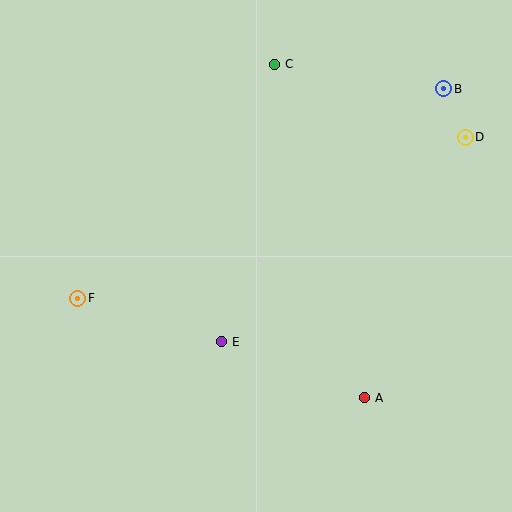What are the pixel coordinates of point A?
Point A is at (364, 398).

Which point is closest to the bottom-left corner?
Point F is closest to the bottom-left corner.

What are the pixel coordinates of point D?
Point D is at (465, 137).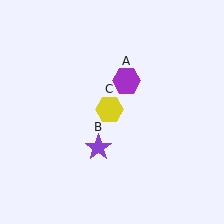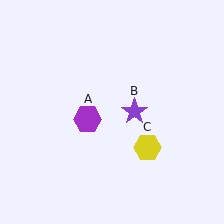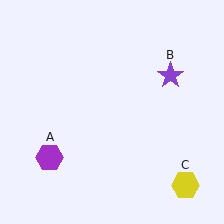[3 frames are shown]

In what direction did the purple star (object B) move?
The purple star (object B) moved up and to the right.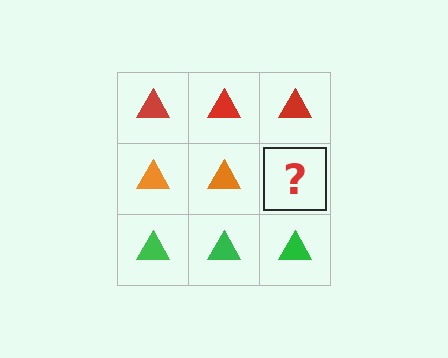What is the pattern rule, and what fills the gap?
The rule is that each row has a consistent color. The gap should be filled with an orange triangle.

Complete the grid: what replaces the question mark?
The question mark should be replaced with an orange triangle.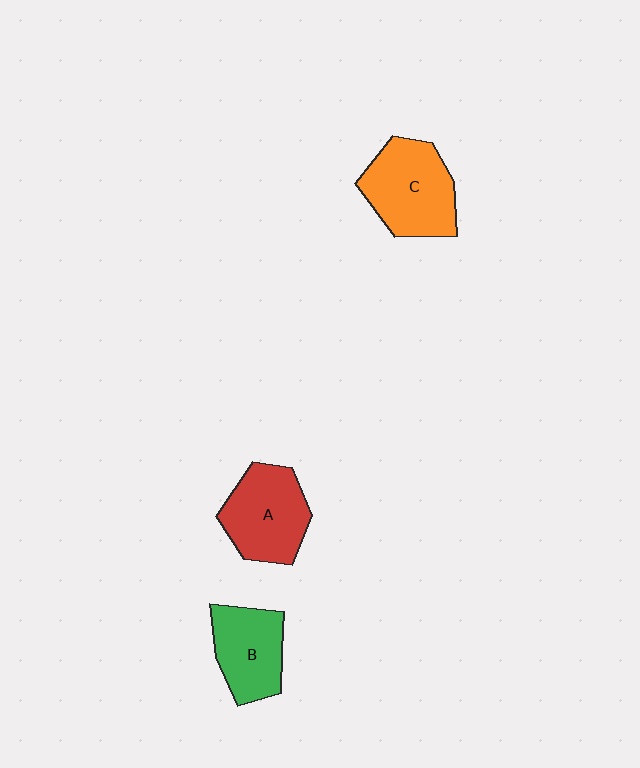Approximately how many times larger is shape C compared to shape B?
Approximately 1.3 times.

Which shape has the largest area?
Shape C (orange).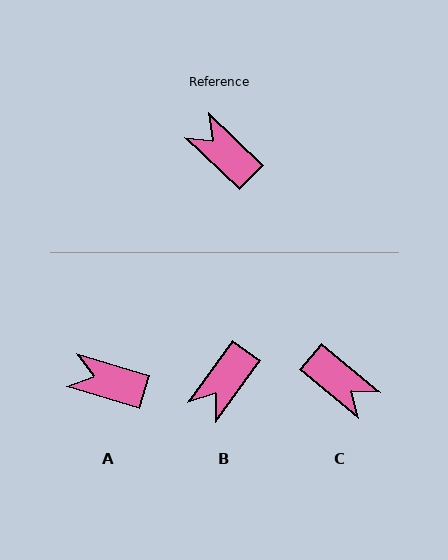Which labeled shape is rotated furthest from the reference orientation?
C, about 177 degrees away.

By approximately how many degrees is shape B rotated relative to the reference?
Approximately 98 degrees counter-clockwise.